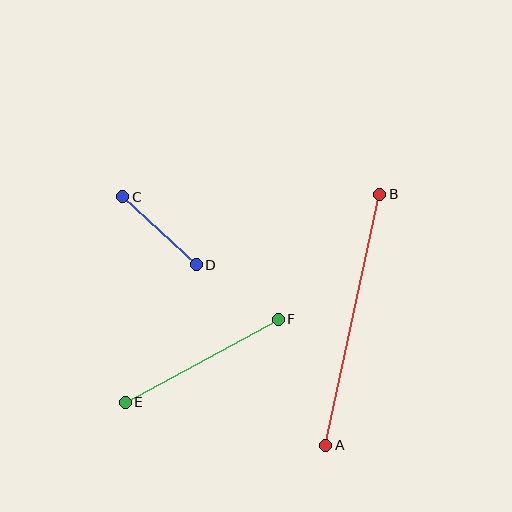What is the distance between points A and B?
The distance is approximately 257 pixels.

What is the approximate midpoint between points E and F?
The midpoint is at approximately (202, 361) pixels.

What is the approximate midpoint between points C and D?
The midpoint is at approximately (159, 231) pixels.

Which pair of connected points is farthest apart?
Points A and B are farthest apart.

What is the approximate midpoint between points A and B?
The midpoint is at approximately (353, 320) pixels.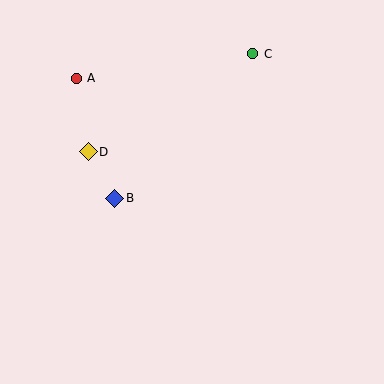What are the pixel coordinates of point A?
Point A is at (76, 78).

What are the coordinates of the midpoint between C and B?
The midpoint between C and B is at (184, 126).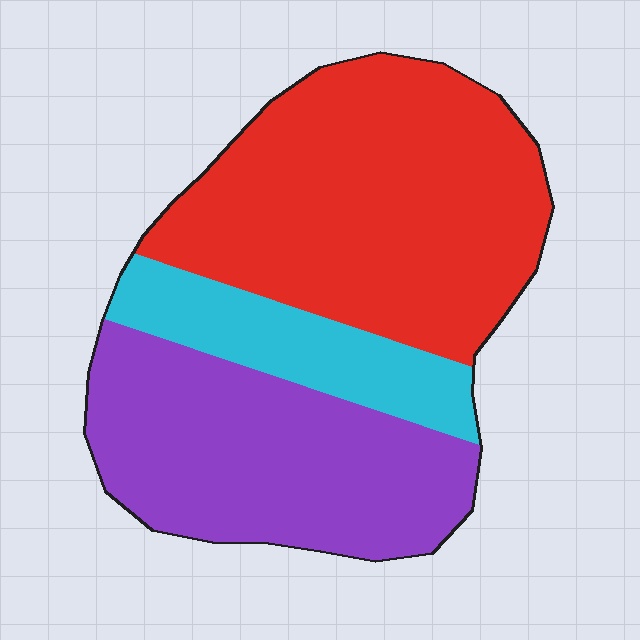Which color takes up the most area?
Red, at roughly 50%.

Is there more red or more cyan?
Red.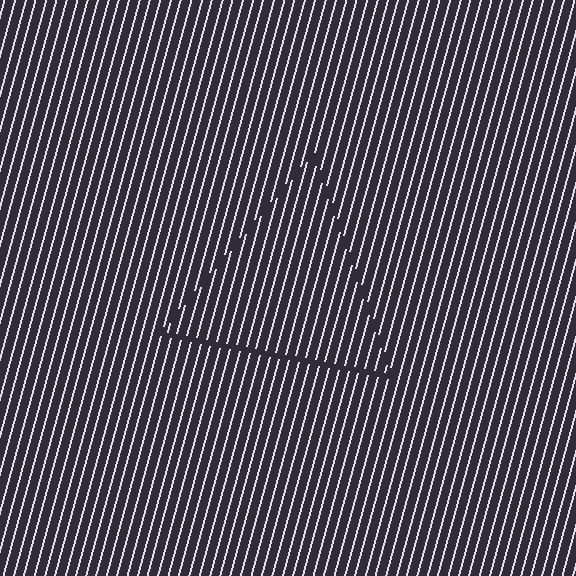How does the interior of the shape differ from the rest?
The interior of the shape contains the same grating, shifted by half a period — the contour is defined by the phase discontinuity where line-ends from the inner and outer gratings abut.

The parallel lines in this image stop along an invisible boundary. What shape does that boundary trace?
An illusory triangle. The interior of the shape contains the same grating, shifted by half a period — the contour is defined by the phase discontinuity where line-ends from the inner and outer gratings abut.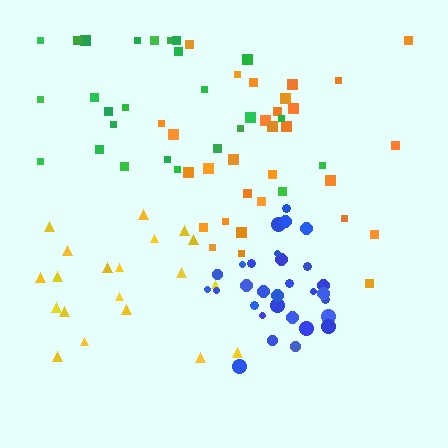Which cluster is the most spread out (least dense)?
Yellow.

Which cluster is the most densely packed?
Blue.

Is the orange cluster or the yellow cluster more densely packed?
Orange.